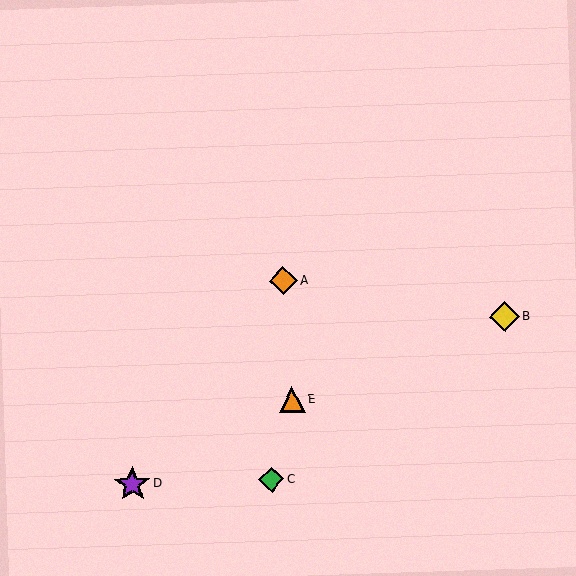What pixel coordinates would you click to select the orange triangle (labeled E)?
Click at (292, 400) to select the orange triangle E.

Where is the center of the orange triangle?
The center of the orange triangle is at (292, 400).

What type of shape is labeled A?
Shape A is an orange diamond.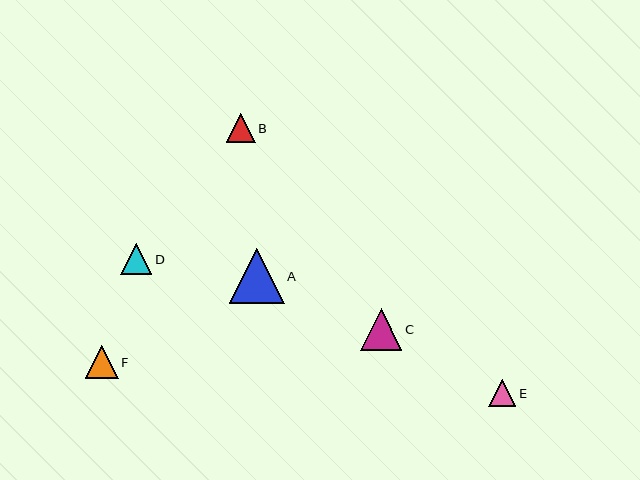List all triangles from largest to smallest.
From largest to smallest: A, C, F, D, B, E.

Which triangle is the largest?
Triangle A is the largest with a size of approximately 55 pixels.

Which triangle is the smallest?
Triangle E is the smallest with a size of approximately 27 pixels.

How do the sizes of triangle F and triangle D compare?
Triangle F and triangle D are approximately the same size.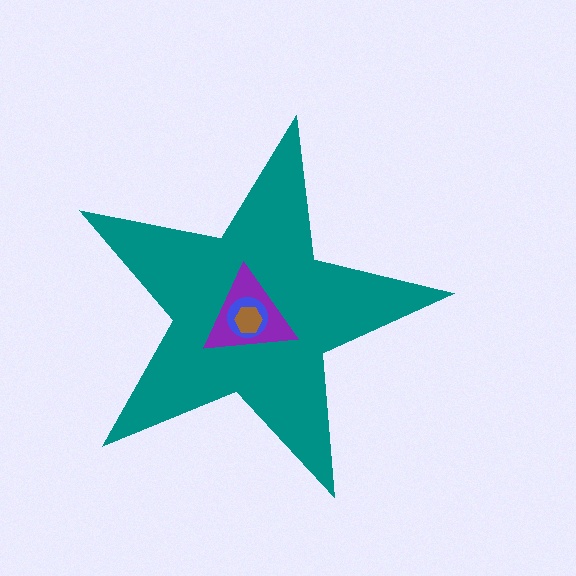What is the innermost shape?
The brown hexagon.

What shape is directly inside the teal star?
The purple triangle.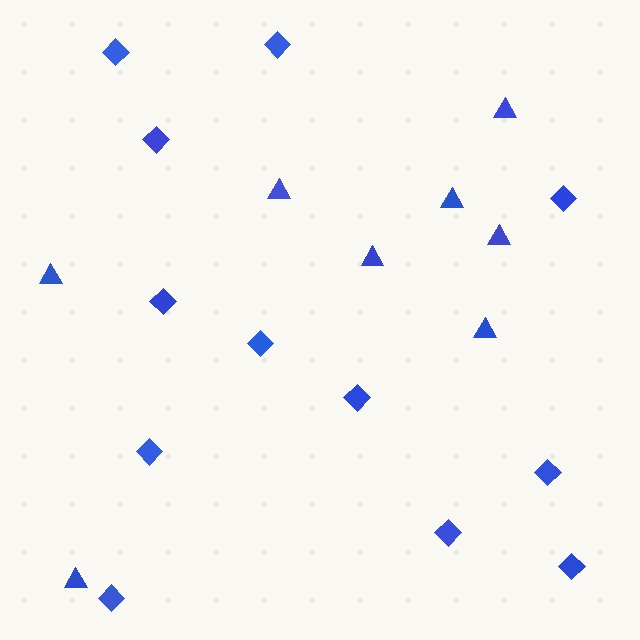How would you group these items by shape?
There are 2 groups: one group of diamonds (12) and one group of triangles (8).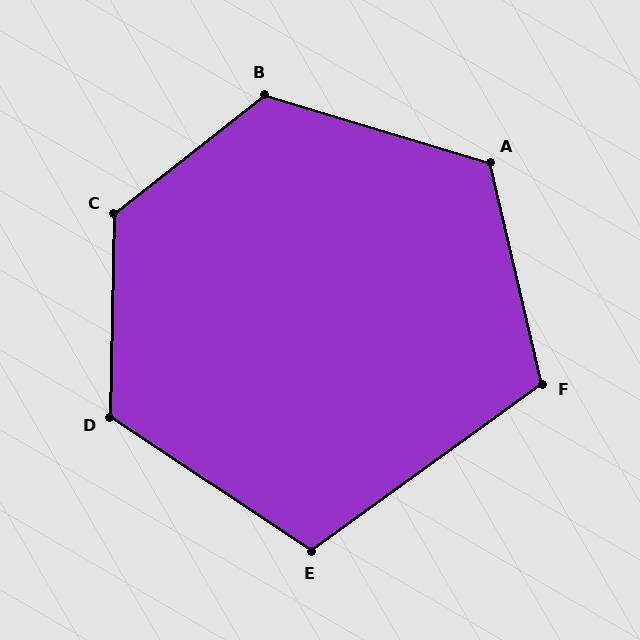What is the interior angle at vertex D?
Approximately 122 degrees (obtuse).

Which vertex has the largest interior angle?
C, at approximately 130 degrees.